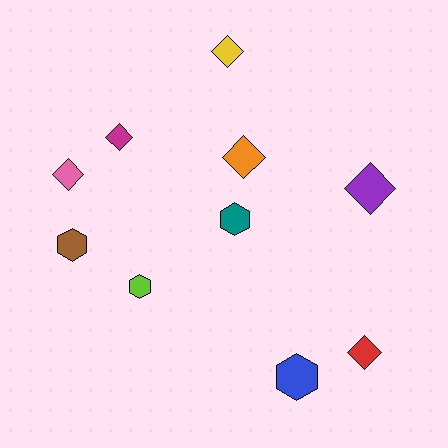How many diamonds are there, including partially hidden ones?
There are 6 diamonds.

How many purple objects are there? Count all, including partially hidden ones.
There is 1 purple object.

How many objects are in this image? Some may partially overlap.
There are 10 objects.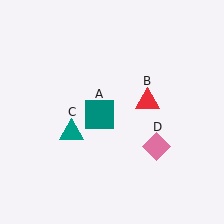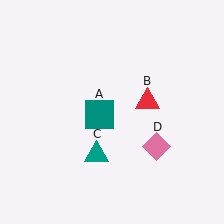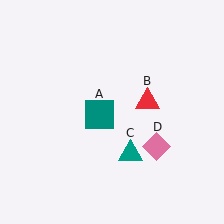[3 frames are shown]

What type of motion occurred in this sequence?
The teal triangle (object C) rotated counterclockwise around the center of the scene.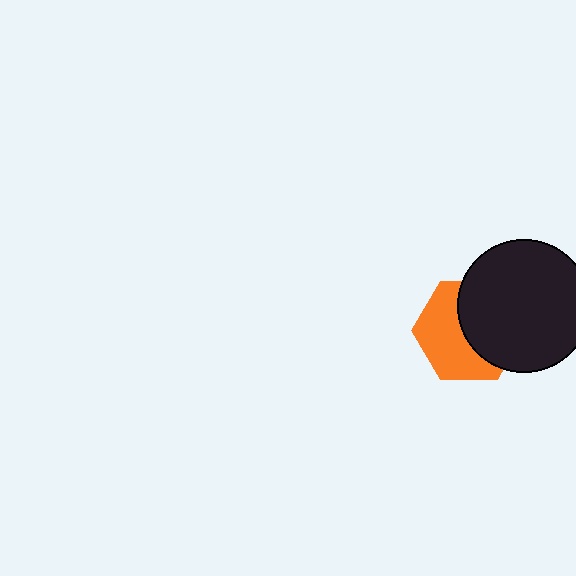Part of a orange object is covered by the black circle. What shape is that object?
It is a hexagon.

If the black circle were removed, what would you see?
You would see the complete orange hexagon.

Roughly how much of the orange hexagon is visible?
About half of it is visible (roughly 51%).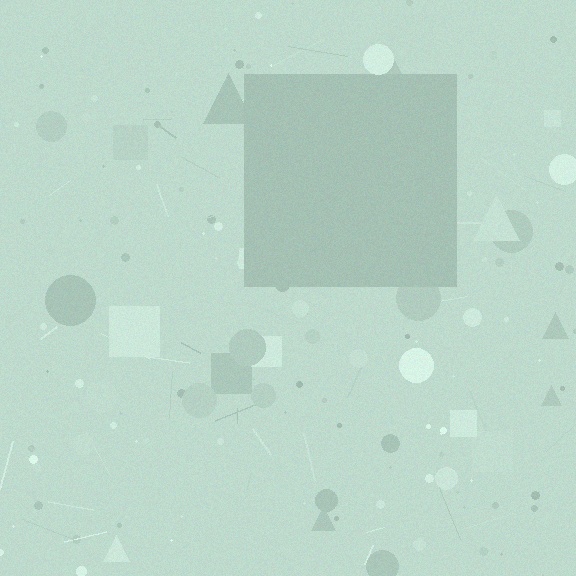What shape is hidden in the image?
A square is hidden in the image.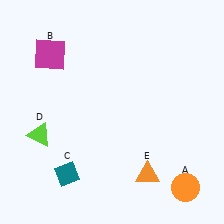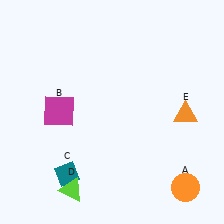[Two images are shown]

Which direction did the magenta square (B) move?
The magenta square (B) moved down.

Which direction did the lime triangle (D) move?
The lime triangle (D) moved down.